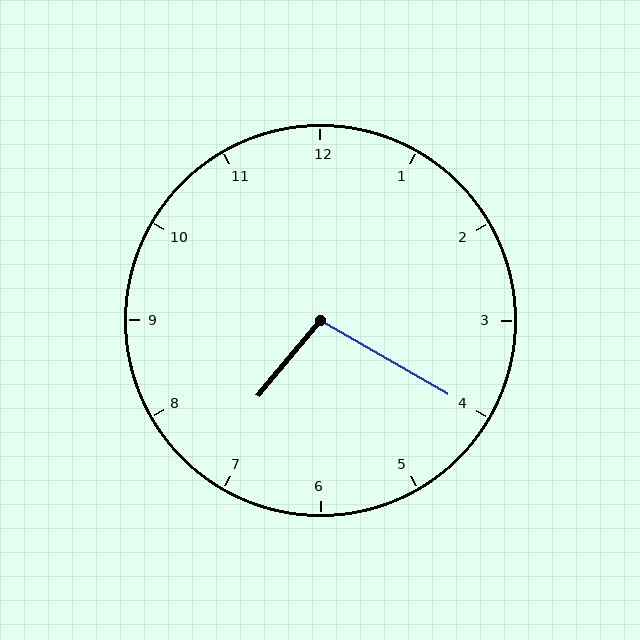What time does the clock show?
7:20.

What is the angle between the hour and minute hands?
Approximately 100 degrees.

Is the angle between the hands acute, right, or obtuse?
It is obtuse.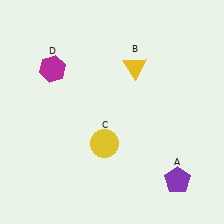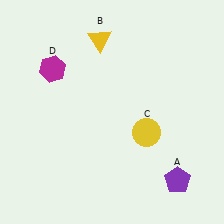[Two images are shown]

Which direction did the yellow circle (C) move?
The yellow circle (C) moved right.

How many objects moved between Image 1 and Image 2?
2 objects moved between the two images.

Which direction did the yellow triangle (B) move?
The yellow triangle (B) moved left.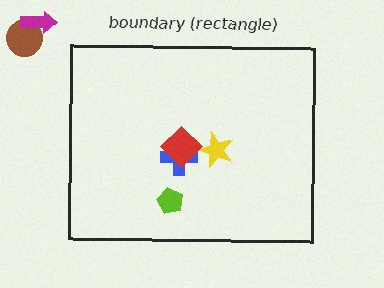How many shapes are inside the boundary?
4 inside, 2 outside.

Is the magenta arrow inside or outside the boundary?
Outside.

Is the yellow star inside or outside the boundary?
Inside.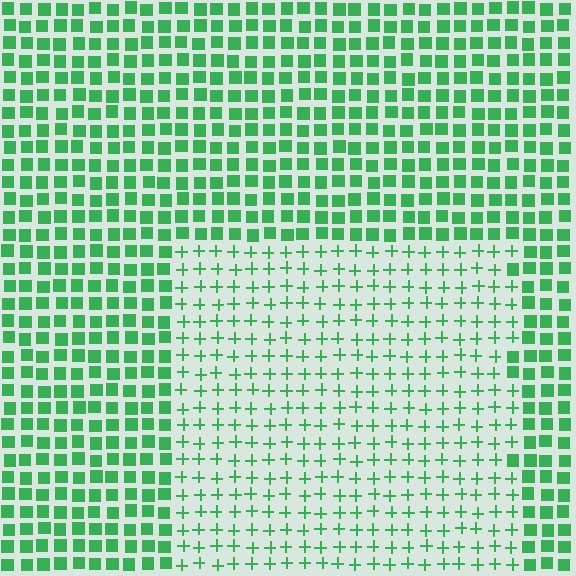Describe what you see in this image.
The image is filled with small green elements arranged in a uniform grid. A rectangle-shaped region contains plus signs, while the surrounding area contains squares. The boundary is defined purely by the change in element shape.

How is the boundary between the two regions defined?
The boundary is defined by a change in element shape: plus signs inside vs. squares outside. All elements share the same color and spacing.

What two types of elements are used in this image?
The image uses plus signs inside the rectangle region and squares outside it.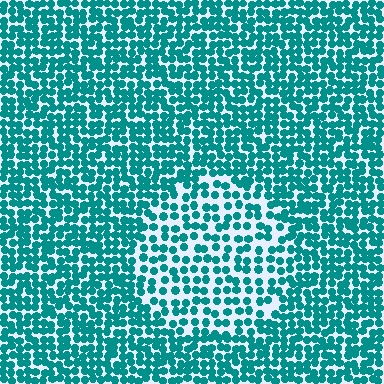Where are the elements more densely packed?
The elements are more densely packed outside the circle boundary.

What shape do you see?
I see a circle.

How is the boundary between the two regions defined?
The boundary is defined by a change in element density (approximately 1.8x ratio). All elements are the same color, size, and shape.